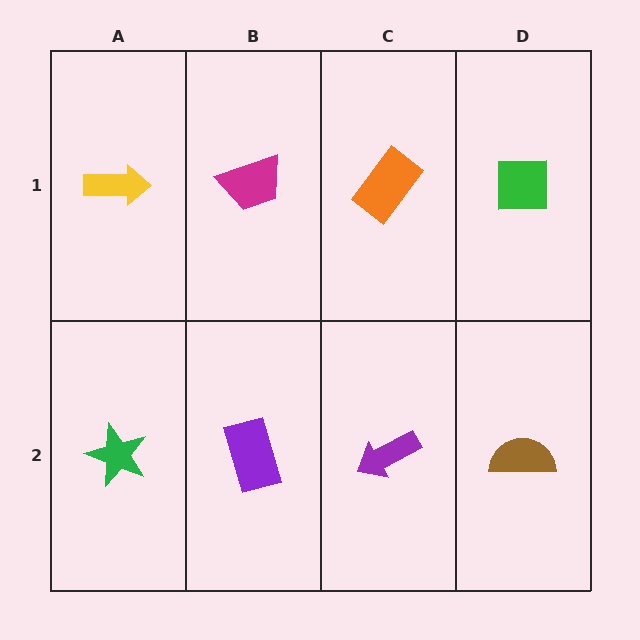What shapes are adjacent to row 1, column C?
A purple arrow (row 2, column C), a magenta trapezoid (row 1, column B), a green square (row 1, column D).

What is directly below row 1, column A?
A green star.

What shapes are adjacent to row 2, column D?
A green square (row 1, column D), a purple arrow (row 2, column C).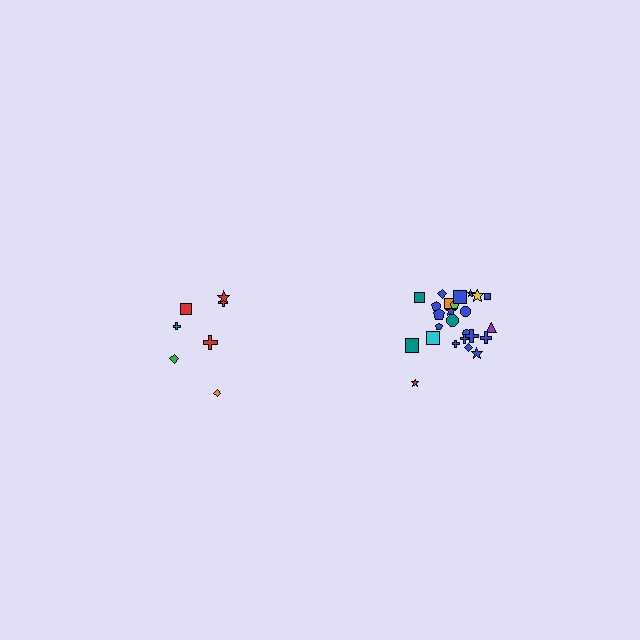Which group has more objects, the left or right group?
The right group.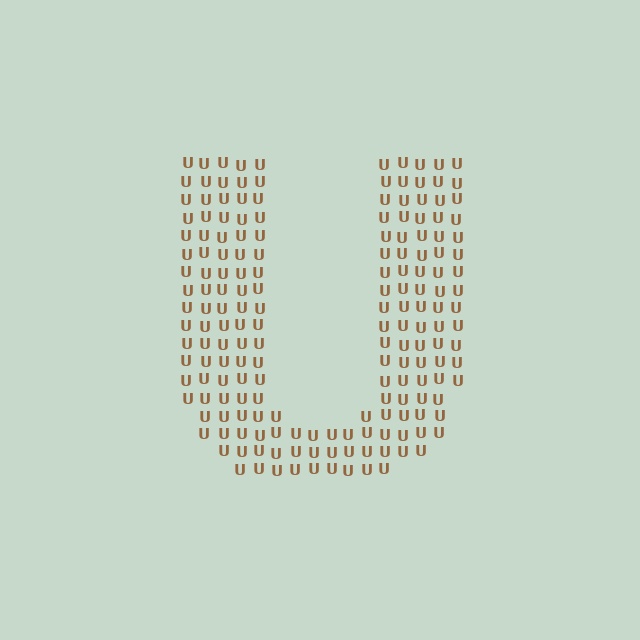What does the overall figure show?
The overall figure shows the letter U.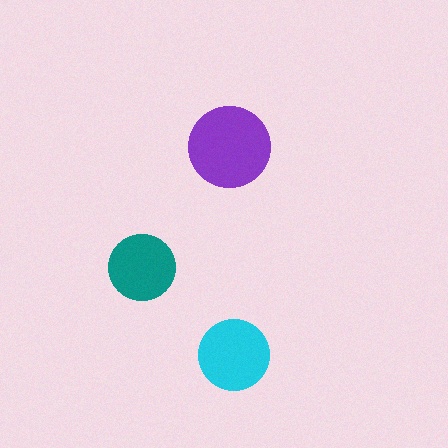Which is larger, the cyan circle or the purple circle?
The purple one.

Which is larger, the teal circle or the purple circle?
The purple one.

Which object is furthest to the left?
The teal circle is leftmost.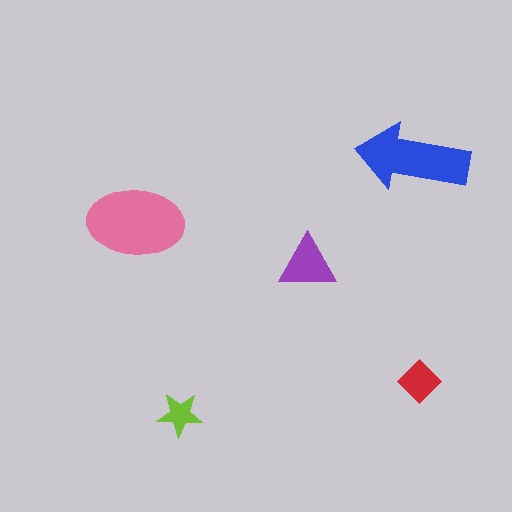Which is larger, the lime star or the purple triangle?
The purple triangle.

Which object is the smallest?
The lime star.